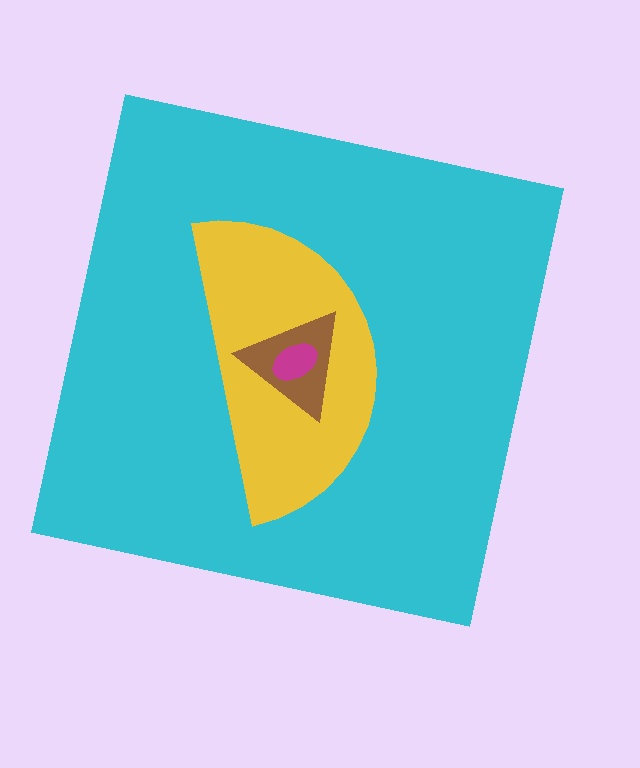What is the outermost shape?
The cyan square.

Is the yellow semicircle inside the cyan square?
Yes.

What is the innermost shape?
The magenta ellipse.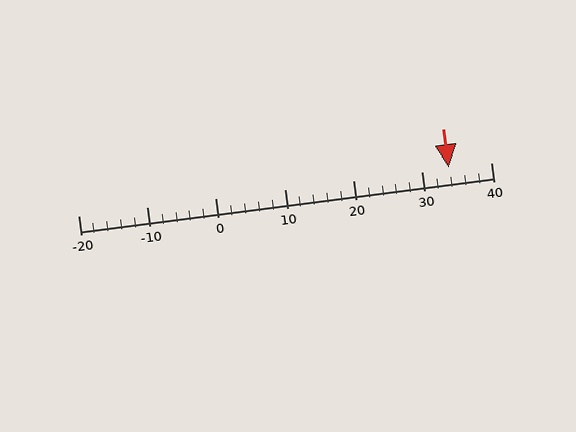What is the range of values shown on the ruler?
The ruler shows values from -20 to 40.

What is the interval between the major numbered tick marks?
The major tick marks are spaced 10 units apart.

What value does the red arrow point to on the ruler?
The red arrow points to approximately 34.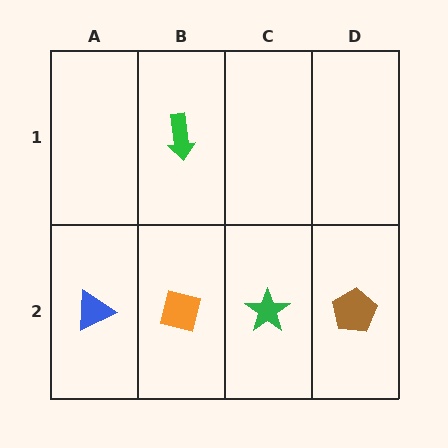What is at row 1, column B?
A green arrow.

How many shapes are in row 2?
4 shapes.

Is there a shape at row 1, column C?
No, that cell is empty.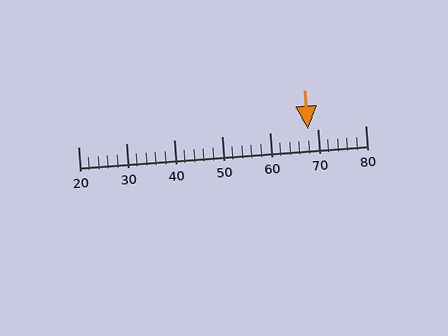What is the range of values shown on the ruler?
The ruler shows values from 20 to 80.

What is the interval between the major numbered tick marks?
The major tick marks are spaced 10 units apart.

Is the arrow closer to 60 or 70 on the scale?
The arrow is closer to 70.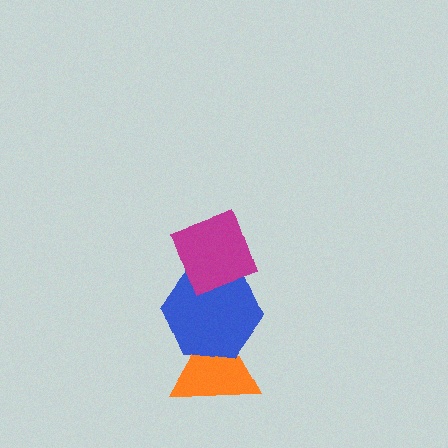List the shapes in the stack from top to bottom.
From top to bottom: the magenta diamond, the blue hexagon, the orange triangle.